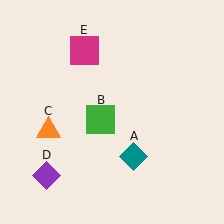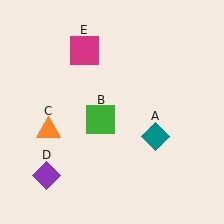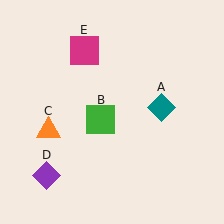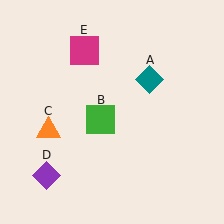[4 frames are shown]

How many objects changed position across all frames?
1 object changed position: teal diamond (object A).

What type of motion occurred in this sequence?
The teal diamond (object A) rotated counterclockwise around the center of the scene.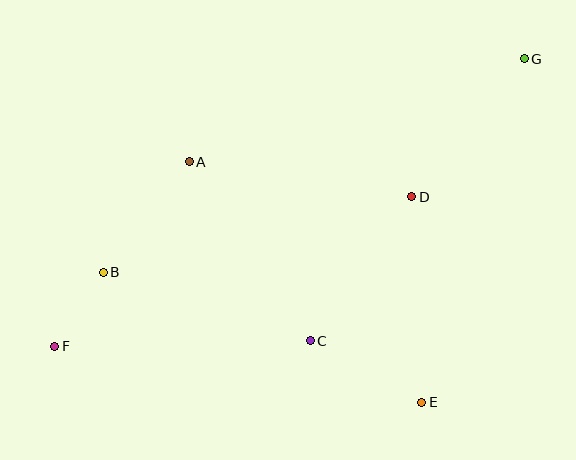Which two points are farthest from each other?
Points F and G are farthest from each other.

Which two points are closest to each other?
Points B and F are closest to each other.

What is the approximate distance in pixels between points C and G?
The distance between C and G is approximately 354 pixels.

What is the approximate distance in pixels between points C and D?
The distance between C and D is approximately 176 pixels.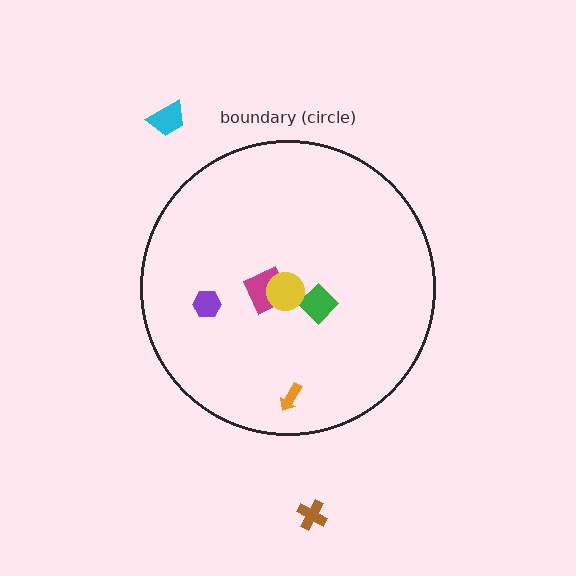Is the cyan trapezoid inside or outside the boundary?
Outside.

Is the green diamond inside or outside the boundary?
Inside.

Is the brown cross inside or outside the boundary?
Outside.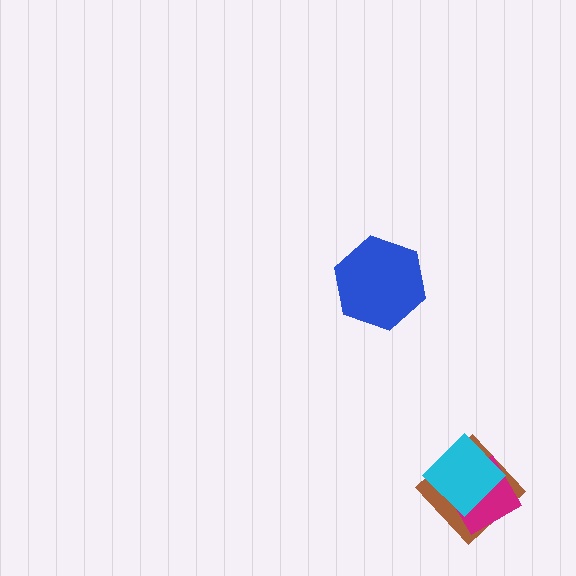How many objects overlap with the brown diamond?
2 objects overlap with the brown diamond.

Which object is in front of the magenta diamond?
The cyan diamond is in front of the magenta diamond.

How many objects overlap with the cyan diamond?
2 objects overlap with the cyan diamond.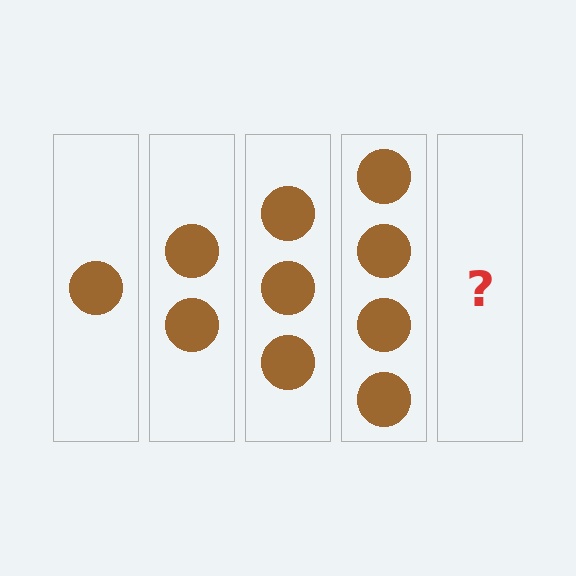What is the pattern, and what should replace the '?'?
The pattern is that each step adds one more circle. The '?' should be 5 circles.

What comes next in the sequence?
The next element should be 5 circles.